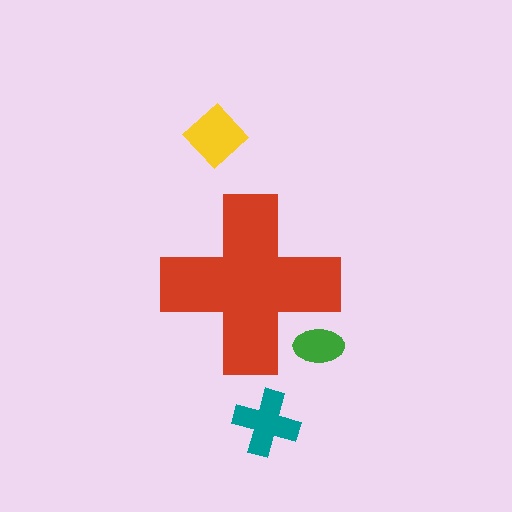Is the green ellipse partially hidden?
Yes, the green ellipse is partially hidden behind the red cross.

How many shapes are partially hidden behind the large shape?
1 shape is partially hidden.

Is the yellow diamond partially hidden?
No, the yellow diamond is fully visible.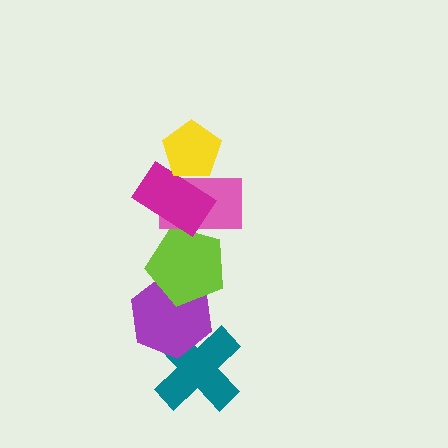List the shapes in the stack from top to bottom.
From top to bottom: the yellow pentagon, the magenta rectangle, the pink rectangle, the lime pentagon, the purple hexagon, the teal cross.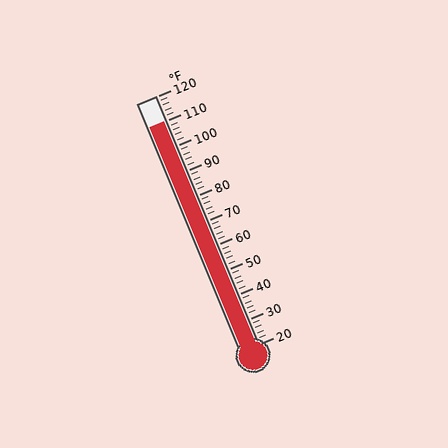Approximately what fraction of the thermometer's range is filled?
The thermometer is filled to approximately 90% of its range.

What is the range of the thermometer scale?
The thermometer scale ranges from 20°F to 120°F.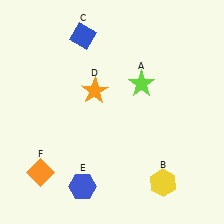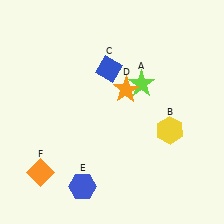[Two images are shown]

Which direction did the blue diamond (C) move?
The blue diamond (C) moved down.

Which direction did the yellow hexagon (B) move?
The yellow hexagon (B) moved up.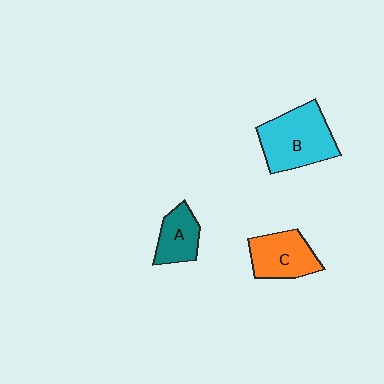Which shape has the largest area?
Shape B (cyan).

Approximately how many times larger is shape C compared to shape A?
Approximately 1.4 times.